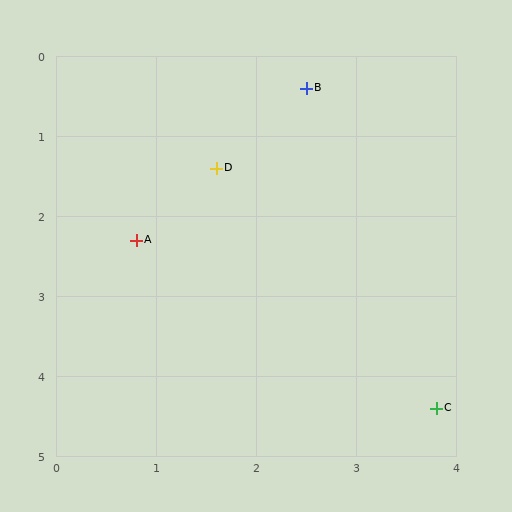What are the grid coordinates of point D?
Point D is at approximately (1.6, 1.4).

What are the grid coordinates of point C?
Point C is at approximately (3.8, 4.4).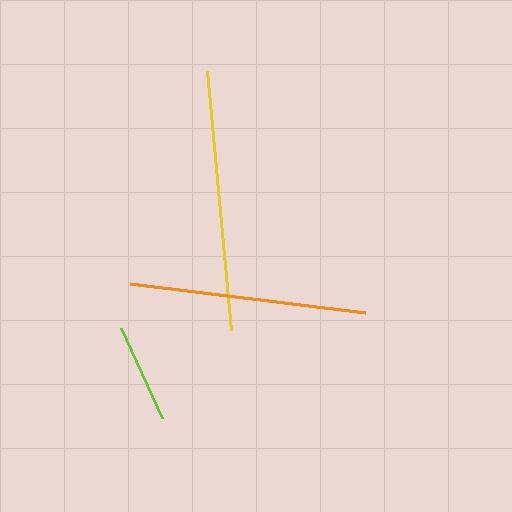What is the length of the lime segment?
The lime segment is approximately 98 pixels long.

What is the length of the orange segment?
The orange segment is approximately 237 pixels long.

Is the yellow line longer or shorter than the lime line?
The yellow line is longer than the lime line.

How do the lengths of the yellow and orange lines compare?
The yellow and orange lines are approximately the same length.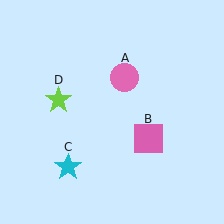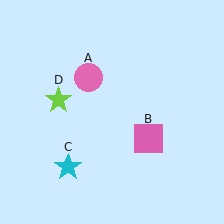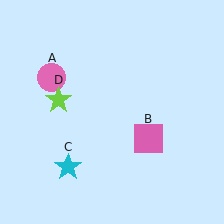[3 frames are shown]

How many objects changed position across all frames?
1 object changed position: pink circle (object A).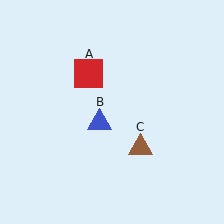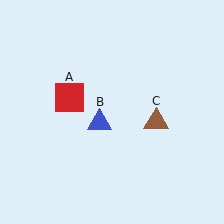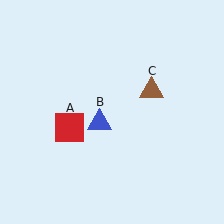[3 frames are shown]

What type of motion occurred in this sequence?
The red square (object A), brown triangle (object C) rotated counterclockwise around the center of the scene.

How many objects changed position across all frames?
2 objects changed position: red square (object A), brown triangle (object C).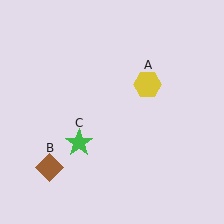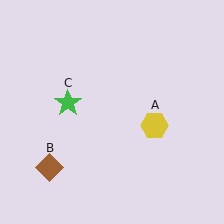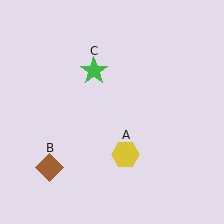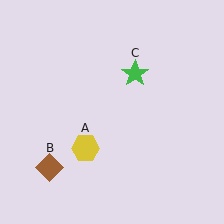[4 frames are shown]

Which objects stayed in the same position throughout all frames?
Brown diamond (object B) remained stationary.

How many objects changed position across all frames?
2 objects changed position: yellow hexagon (object A), green star (object C).